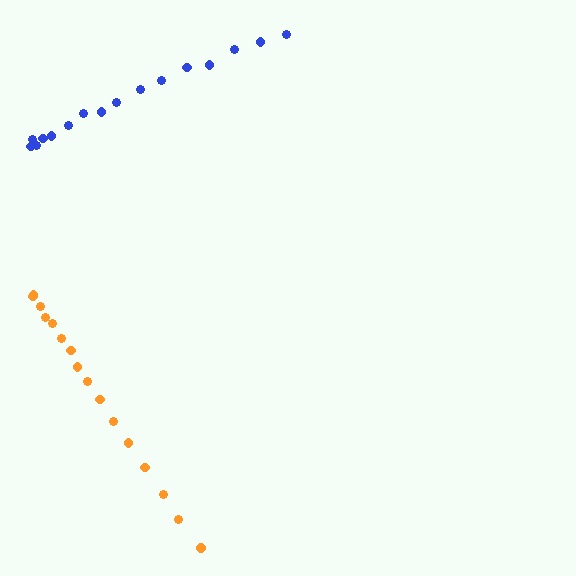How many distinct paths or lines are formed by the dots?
There are 2 distinct paths.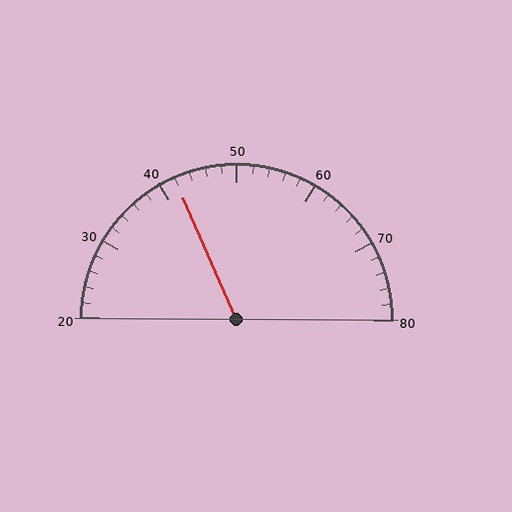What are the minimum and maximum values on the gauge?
The gauge ranges from 20 to 80.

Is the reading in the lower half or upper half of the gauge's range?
The reading is in the lower half of the range (20 to 80).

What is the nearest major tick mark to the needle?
The nearest major tick mark is 40.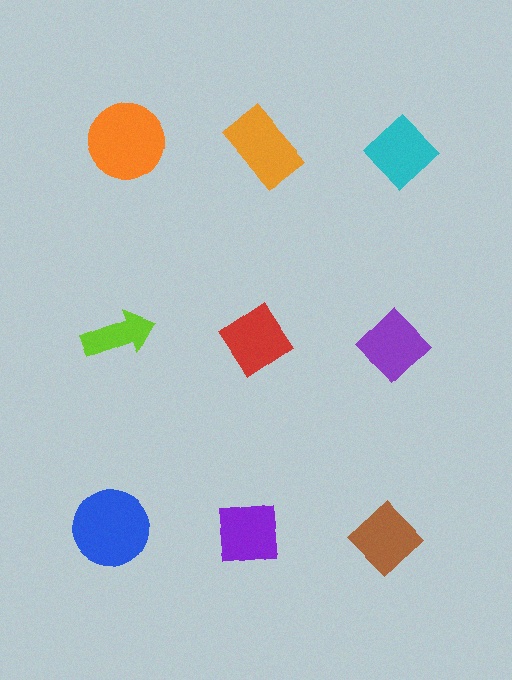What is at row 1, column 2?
An orange rectangle.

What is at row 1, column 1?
An orange circle.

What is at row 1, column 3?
A cyan diamond.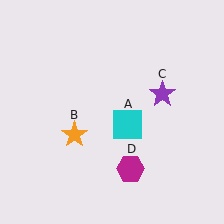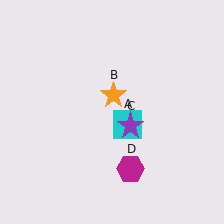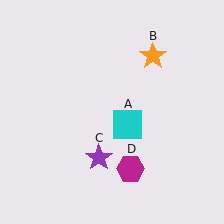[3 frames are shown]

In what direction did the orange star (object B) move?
The orange star (object B) moved up and to the right.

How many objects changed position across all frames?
2 objects changed position: orange star (object B), purple star (object C).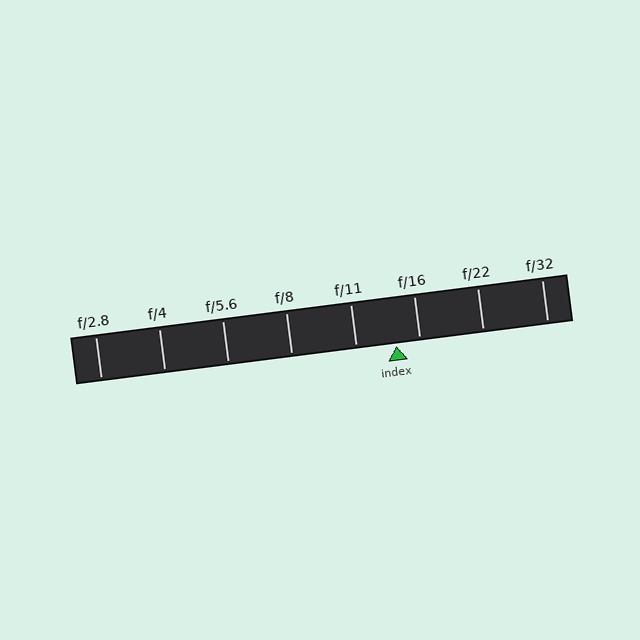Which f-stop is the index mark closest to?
The index mark is closest to f/16.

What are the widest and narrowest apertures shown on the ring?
The widest aperture shown is f/2.8 and the narrowest is f/32.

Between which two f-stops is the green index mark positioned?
The index mark is between f/11 and f/16.